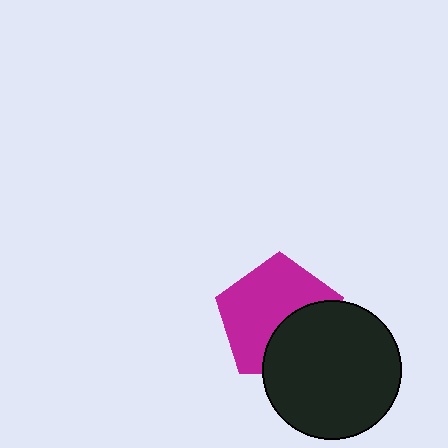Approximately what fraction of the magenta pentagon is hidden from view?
Roughly 37% of the magenta pentagon is hidden behind the black circle.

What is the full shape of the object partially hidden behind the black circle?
The partially hidden object is a magenta pentagon.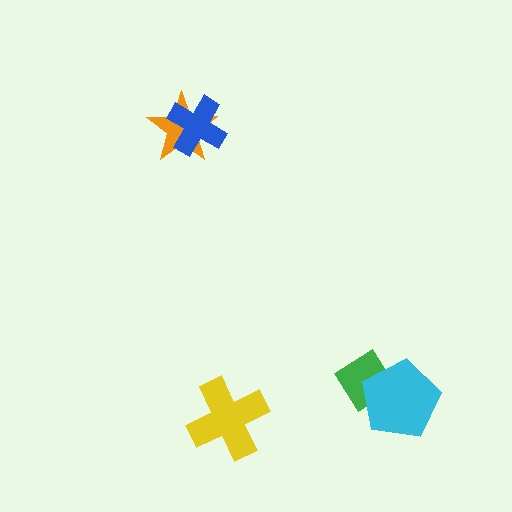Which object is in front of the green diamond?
The cyan pentagon is in front of the green diamond.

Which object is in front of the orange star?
The blue cross is in front of the orange star.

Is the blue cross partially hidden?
No, no other shape covers it.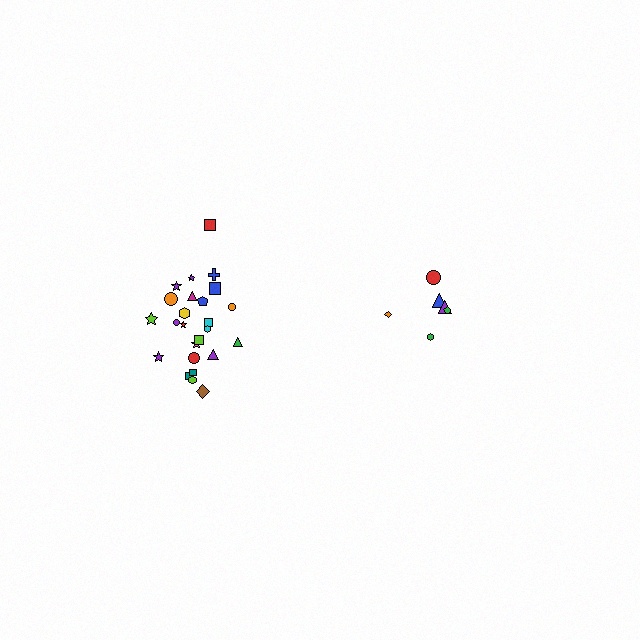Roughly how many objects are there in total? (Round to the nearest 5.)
Roughly 30 objects in total.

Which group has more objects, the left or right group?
The left group.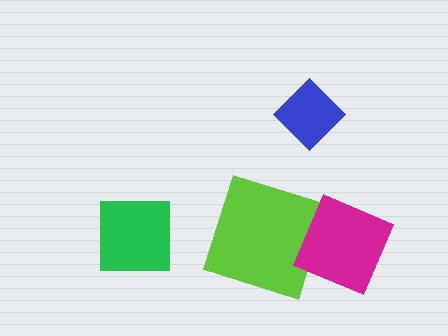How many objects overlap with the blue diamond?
0 objects overlap with the blue diamond.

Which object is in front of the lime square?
The magenta square is in front of the lime square.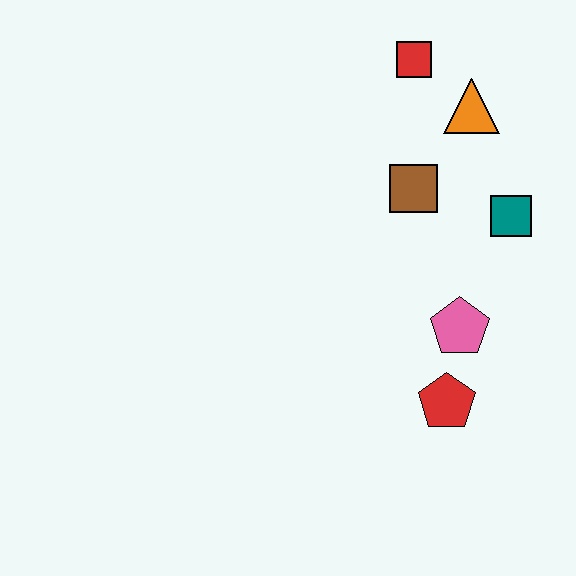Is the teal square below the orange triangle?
Yes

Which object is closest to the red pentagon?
The pink pentagon is closest to the red pentagon.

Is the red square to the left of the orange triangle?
Yes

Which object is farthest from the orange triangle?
The red pentagon is farthest from the orange triangle.